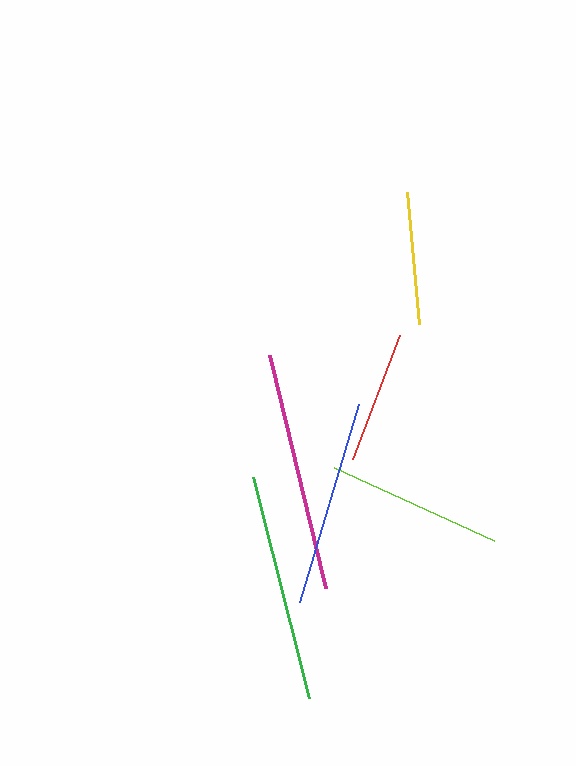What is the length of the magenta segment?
The magenta segment is approximately 239 pixels long.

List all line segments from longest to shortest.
From longest to shortest: magenta, green, blue, lime, yellow, red.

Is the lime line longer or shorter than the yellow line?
The lime line is longer than the yellow line.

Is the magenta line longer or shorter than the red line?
The magenta line is longer than the red line.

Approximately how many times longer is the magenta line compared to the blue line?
The magenta line is approximately 1.2 times the length of the blue line.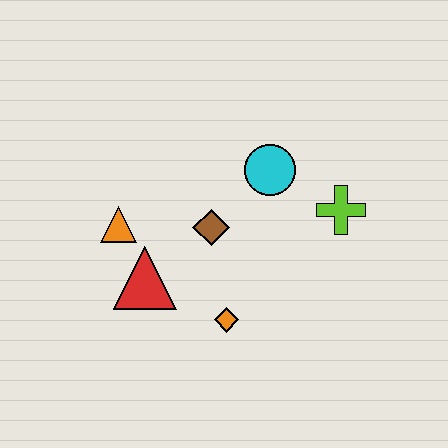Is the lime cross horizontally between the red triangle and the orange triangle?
No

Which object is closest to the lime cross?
The cyan circle is closest to the lime cross.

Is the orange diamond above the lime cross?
No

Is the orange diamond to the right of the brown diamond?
Yes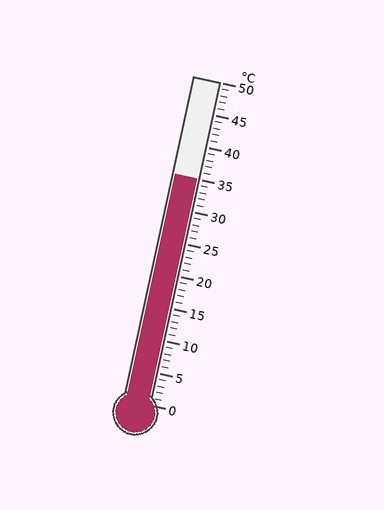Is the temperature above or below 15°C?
The temperature is above 15°C.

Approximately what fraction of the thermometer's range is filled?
The thermometer is filled to approximately 70% of its range.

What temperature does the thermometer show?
The thermometer shows approximately 35°C.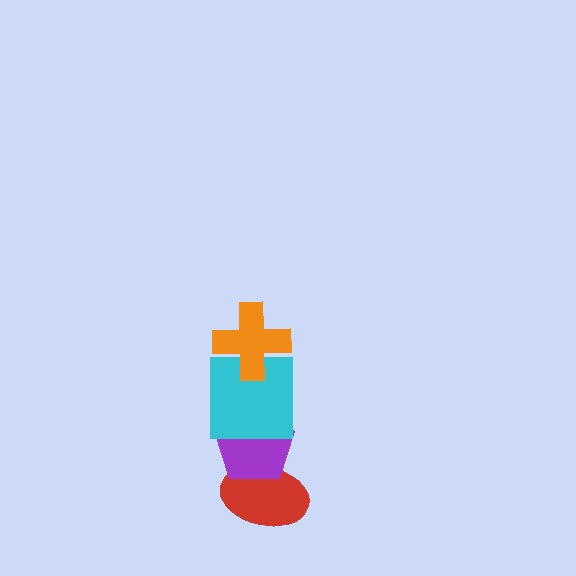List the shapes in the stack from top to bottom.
From top to bottom: the orange cross, the cyan square, the purple pentagon, the red ellipse.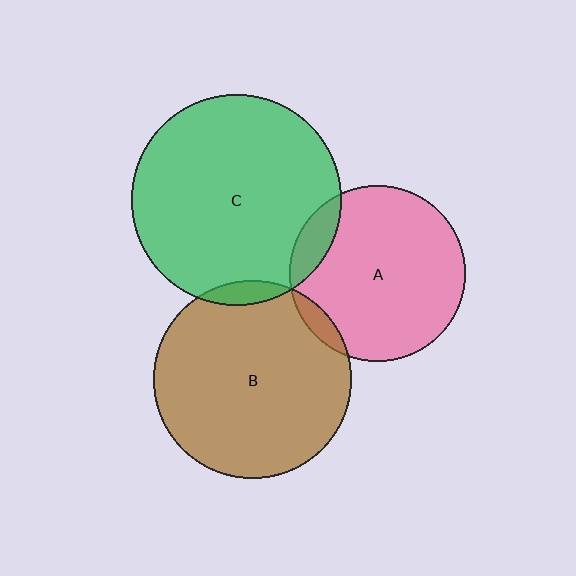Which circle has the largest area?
Circle C (green).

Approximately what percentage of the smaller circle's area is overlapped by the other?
Approximately 10%.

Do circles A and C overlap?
Yes.